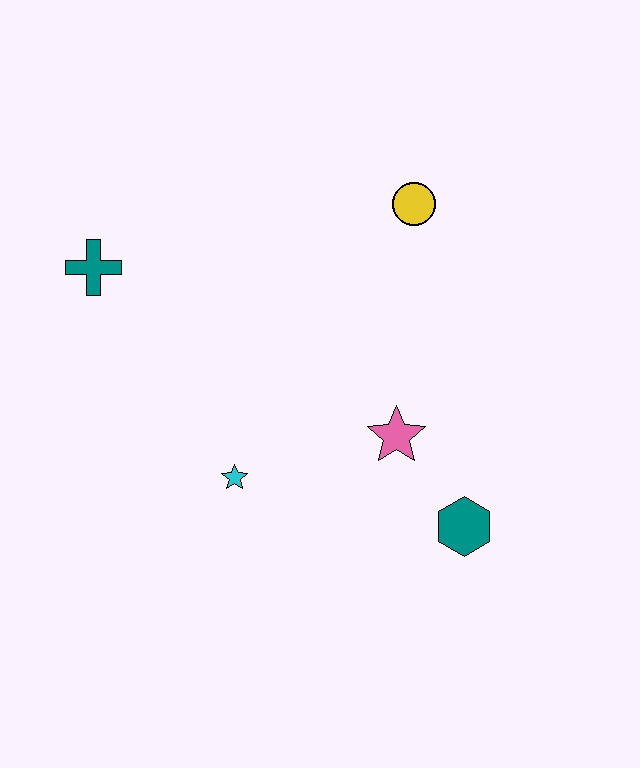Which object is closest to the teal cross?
The cyan star is closest to the teal cross.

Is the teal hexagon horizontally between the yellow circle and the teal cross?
No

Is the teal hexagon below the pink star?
Yes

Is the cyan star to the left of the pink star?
Yes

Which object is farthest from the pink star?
The teal cross is farthest from the pink star.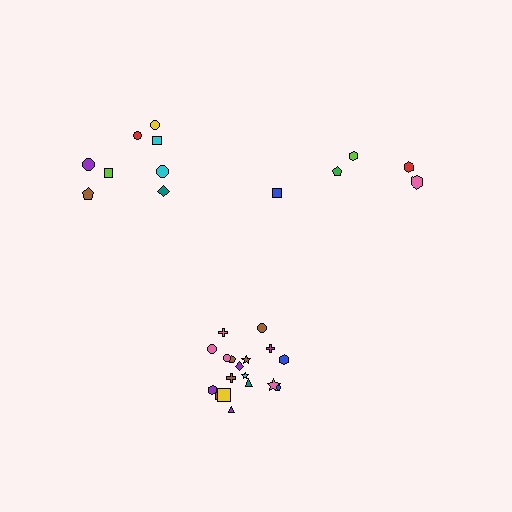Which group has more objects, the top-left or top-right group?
The top-left group.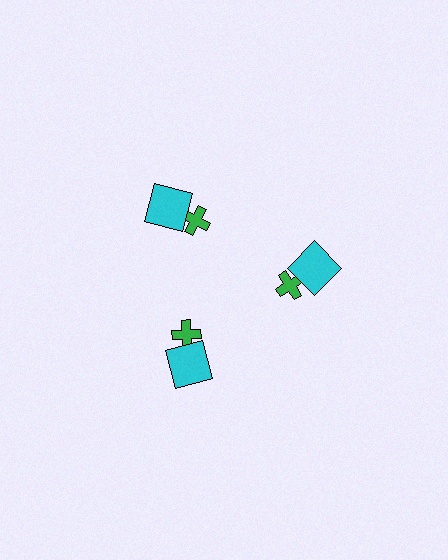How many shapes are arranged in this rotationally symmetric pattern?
There are 6 shapes, arranged in 3 groups of 2.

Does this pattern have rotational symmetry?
Yes, this pattern has 3-fold rotational symmetry. It looks the same after rotating 120 degrees around the center.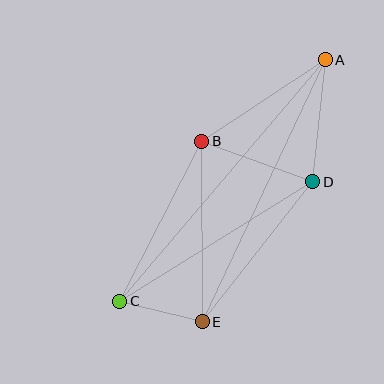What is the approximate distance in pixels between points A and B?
The distance between A and B is approximately 148 pixels.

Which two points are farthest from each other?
Points A and C are farthest from each other.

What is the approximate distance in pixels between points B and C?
The distance between B and C is approximately 180 pixels.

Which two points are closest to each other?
Points C and E are closest to each other.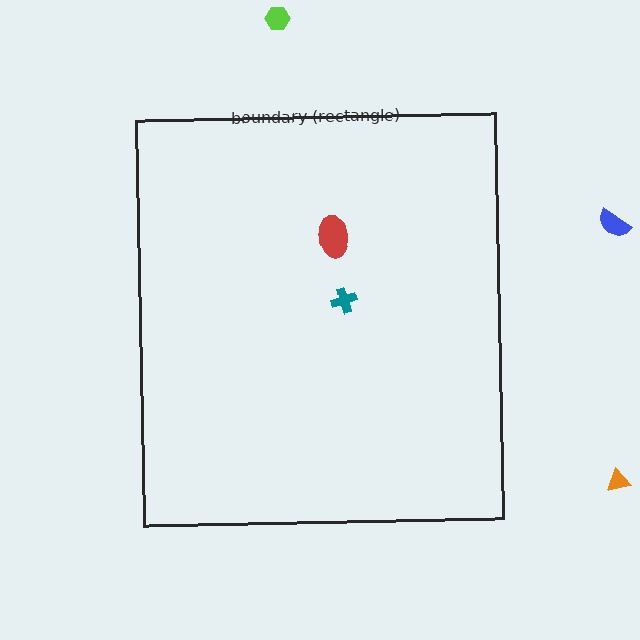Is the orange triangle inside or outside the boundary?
Outside.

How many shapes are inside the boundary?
2 inside, 3 outside.